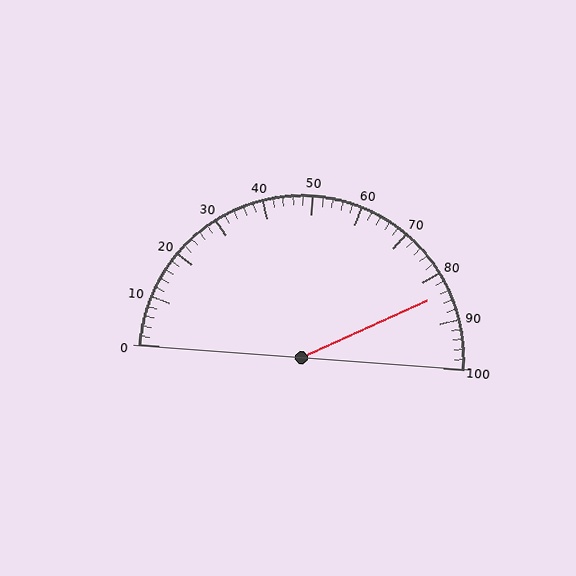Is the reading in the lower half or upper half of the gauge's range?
The reading is in the upper half of the range (0 to 100).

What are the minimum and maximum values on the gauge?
The gauge ranges from 0 to 100.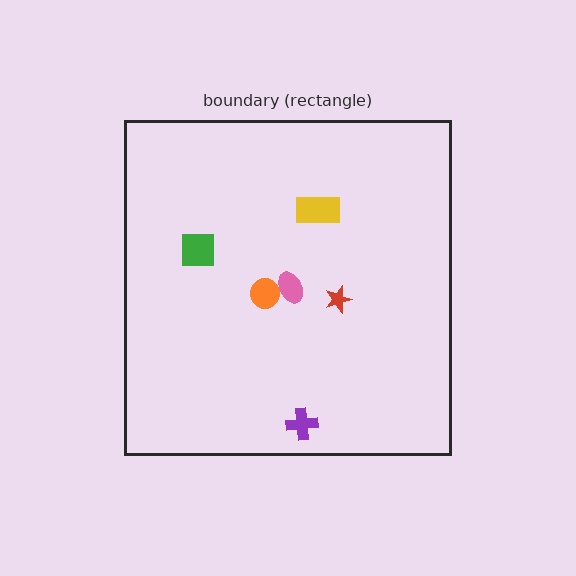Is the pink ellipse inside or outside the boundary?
Inside.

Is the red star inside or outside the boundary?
Inside.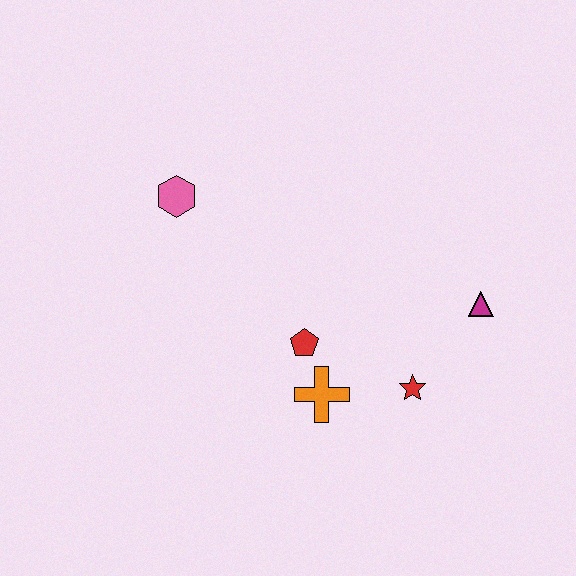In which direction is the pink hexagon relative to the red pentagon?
The pink hexagon is above the red pentagon.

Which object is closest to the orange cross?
The red pentagon is closest to the orange cross.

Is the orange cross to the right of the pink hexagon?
Yes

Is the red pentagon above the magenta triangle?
No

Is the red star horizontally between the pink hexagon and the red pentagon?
No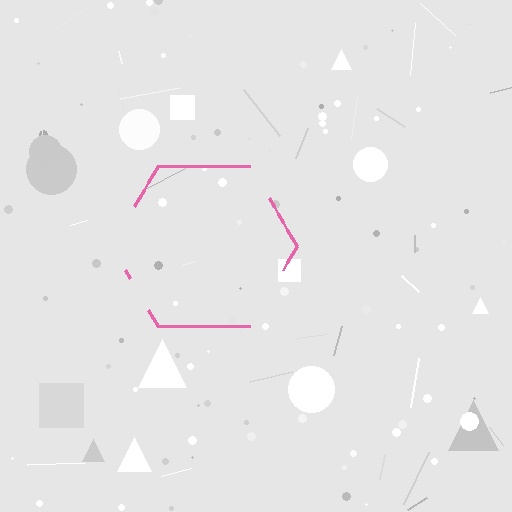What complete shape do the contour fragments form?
The contour fragments form a hexagon.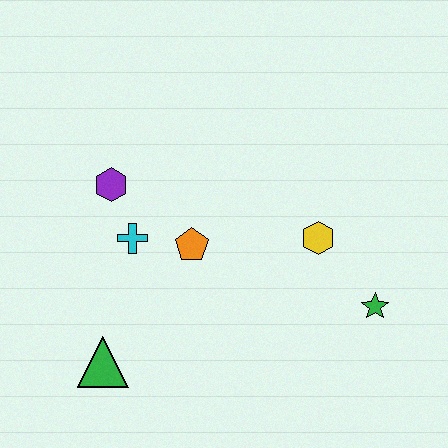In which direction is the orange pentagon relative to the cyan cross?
The orange pentagon is to the right of the cyan cross.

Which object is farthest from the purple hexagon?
The green star is farthest from the purple hexagon.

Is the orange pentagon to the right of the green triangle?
Yes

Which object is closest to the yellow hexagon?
The green star is closest to the yellow hexagon.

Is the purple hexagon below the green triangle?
No